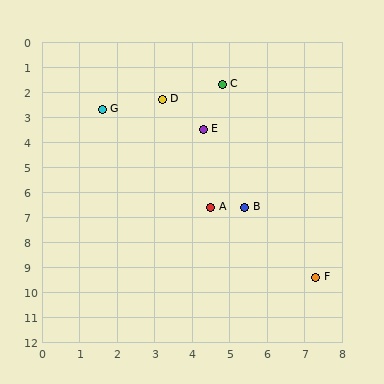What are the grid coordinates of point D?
Point D is at approximately (3.2, 2.3).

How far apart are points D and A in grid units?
Points D and A are about 4.5 grid units apart.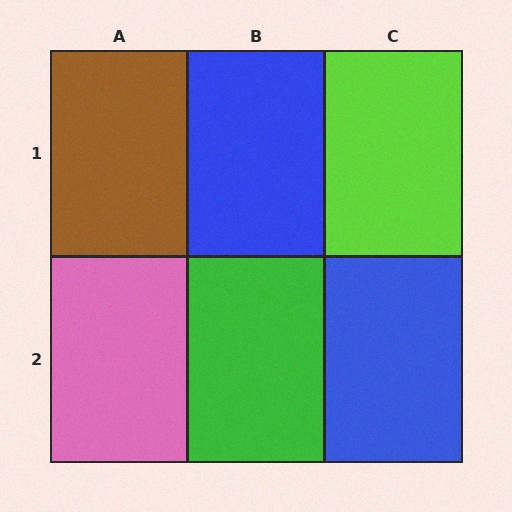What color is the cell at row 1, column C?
Lime.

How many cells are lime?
1 cell is lime.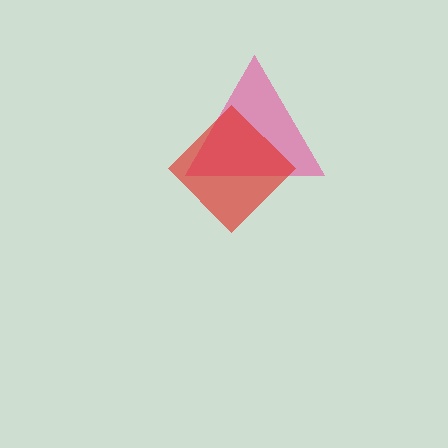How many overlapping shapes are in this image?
There are 2 overlapping shapes in the image.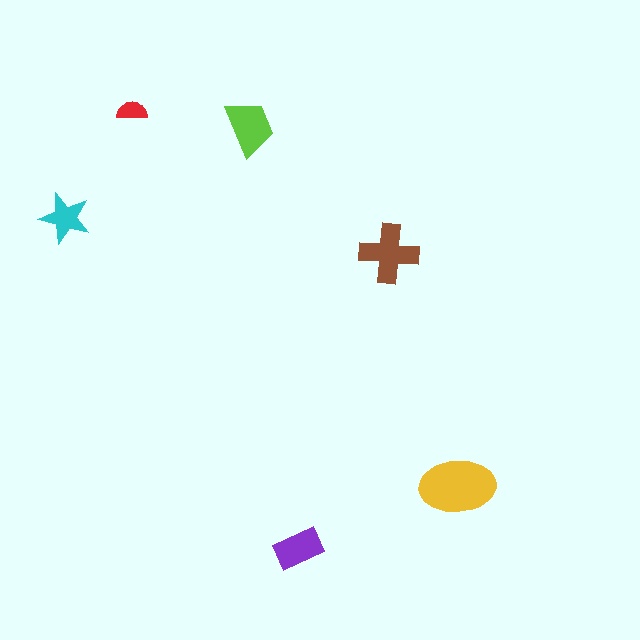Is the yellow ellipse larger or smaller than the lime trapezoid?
Larger.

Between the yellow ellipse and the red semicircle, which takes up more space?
The yellow ellipse.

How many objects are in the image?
There are 6 objects in the image.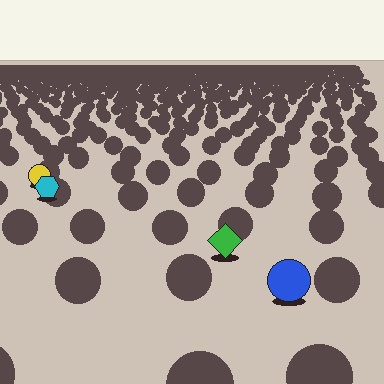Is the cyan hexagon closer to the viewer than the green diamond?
No. The green diamond is closer — you can tell from the texture gradient: the ground texture is coarser near it.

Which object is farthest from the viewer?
The yellow circle is farthest from the viewer. It appears smaller and the ground texture around it is denser.